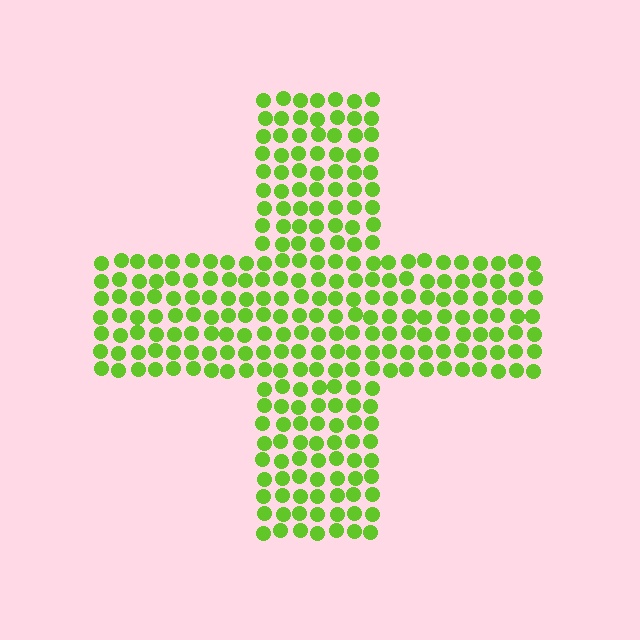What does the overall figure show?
The overall figure shows a cross.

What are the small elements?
The small elements are circles.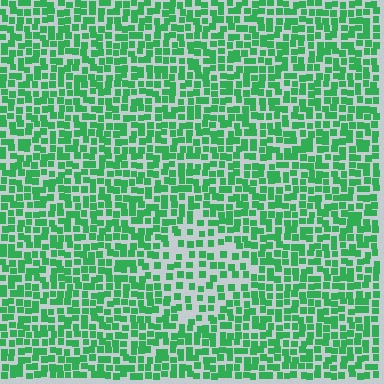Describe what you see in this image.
The image contains small green elements arranged at two different densities. A diamond-shaped region is visible where the elements are less densely packed than the surrounding area.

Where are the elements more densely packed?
The elements are more densely packed outside the diamond boundary.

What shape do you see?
I see a diamond.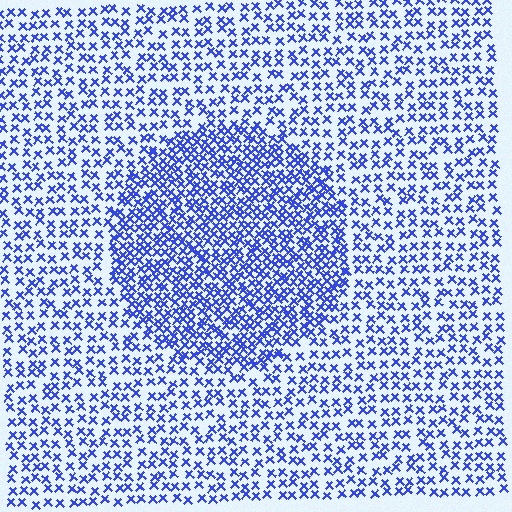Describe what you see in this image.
The image contains small blue elements arranged at two different densities. A circle-shaped region is visible where the elements are more densely packed than the surrounding area.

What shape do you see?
I see a circle.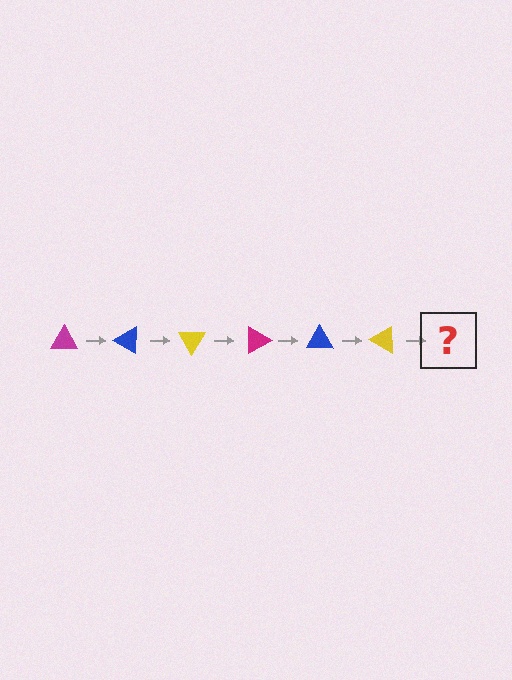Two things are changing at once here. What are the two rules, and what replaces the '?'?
The two rules are that it rotates 30 degrees each step and the color cycles through magenta, blue, and yellow. The '?' should be a magenta triangle, rotated 180 degrees from the start.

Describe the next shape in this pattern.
It should be a magenta triangle, rotated 180 degrees from the start.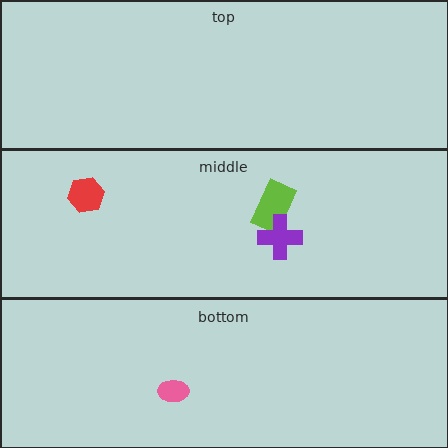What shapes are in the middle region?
The red hexagon, the lime rectangle, the purple cross.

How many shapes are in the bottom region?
1.